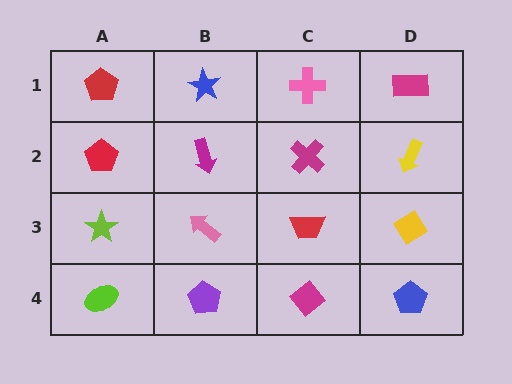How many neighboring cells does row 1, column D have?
2.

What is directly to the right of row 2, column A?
A magenta arrow.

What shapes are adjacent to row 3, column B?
A magenta arrow (row 2, column B), a purple pentagon (row 4, column B), a lime star (row 3, column A), a red trapezoid (row 3, column C).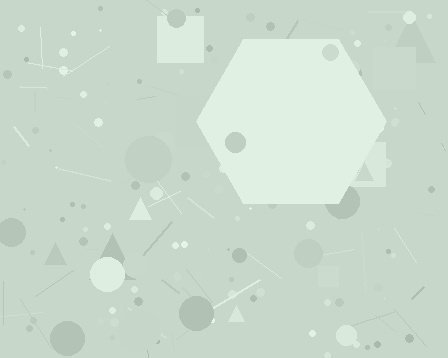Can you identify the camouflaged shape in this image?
The camouflaged shape is a hexagon.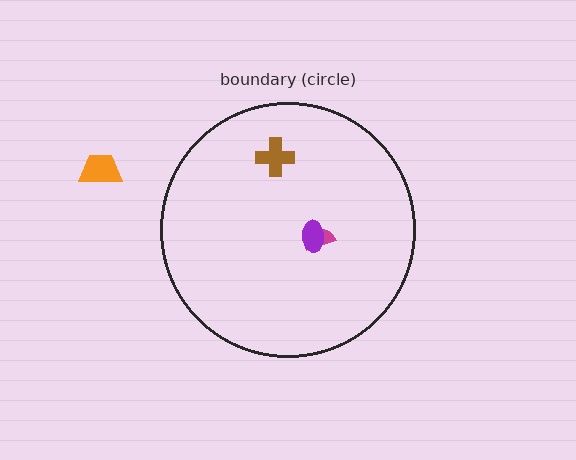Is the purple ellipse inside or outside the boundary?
Inside.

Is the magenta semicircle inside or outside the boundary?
Inside.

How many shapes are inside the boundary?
3 inside, 1 outside.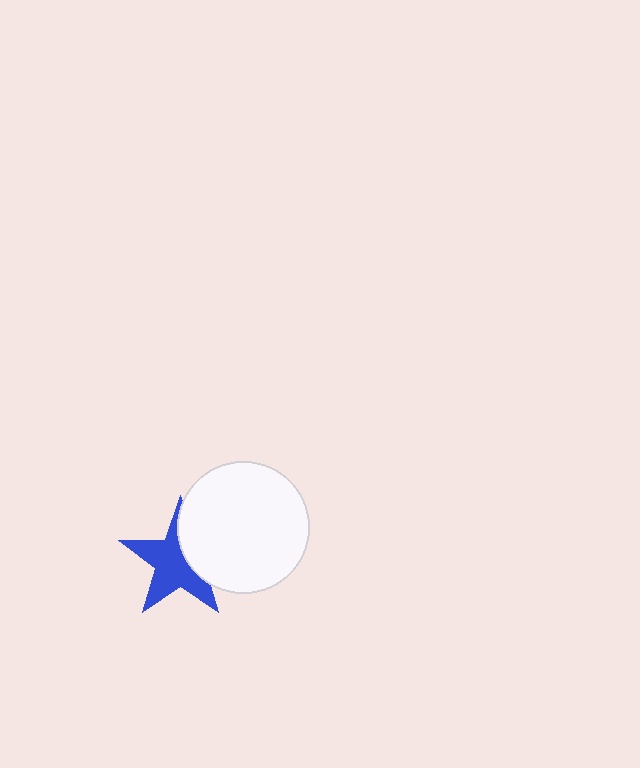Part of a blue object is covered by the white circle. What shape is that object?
It is a star.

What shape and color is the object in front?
The object in front is a white circle.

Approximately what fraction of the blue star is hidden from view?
Roughly 35% of the blue star is hidden behind the white circle.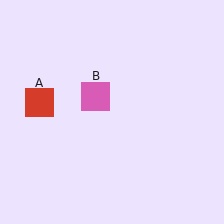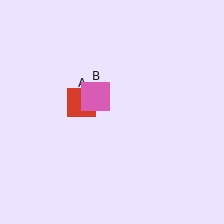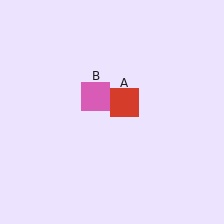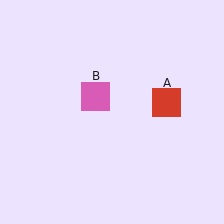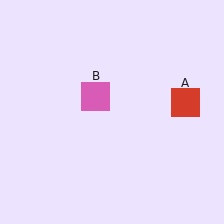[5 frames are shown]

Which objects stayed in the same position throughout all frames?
Pink square (object B) remained stationary.